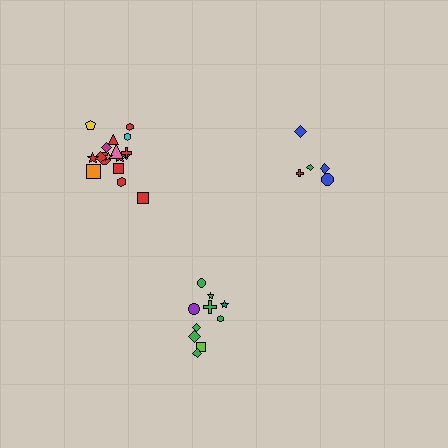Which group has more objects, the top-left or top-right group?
The top-left group.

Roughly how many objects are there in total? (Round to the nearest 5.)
Roughly 35 objects in total.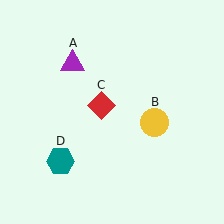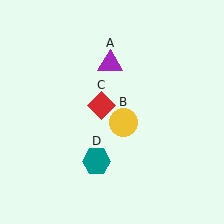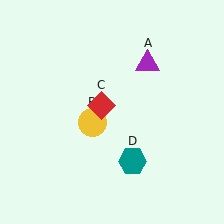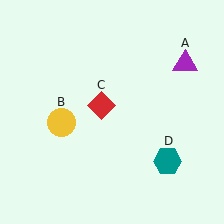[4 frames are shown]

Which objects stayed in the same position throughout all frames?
Red diamond (object C) remained stationary.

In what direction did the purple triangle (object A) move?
The purple triangle (object A) moved right.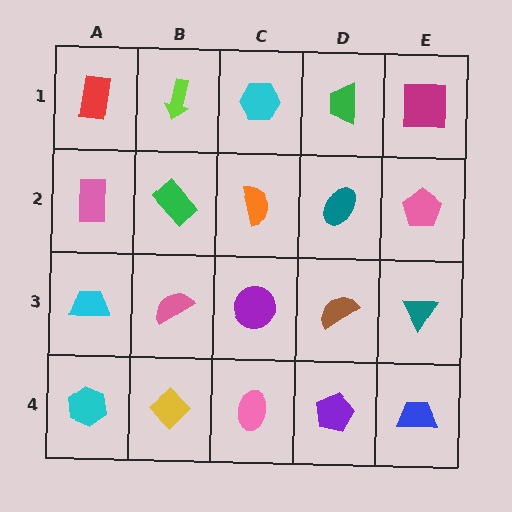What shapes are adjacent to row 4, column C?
A purple circle (row 3, column C), a yellow diamond (row 4, column B), a purple pentagon (row 4, column D).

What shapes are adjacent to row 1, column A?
A pink rectangle (row 2, column A), a lime arrow (row 1, column B).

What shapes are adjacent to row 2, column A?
A red rectangle (row 1, column A), a cyan trapezoid (row 3, column A), a green rectangle (row 2, column B).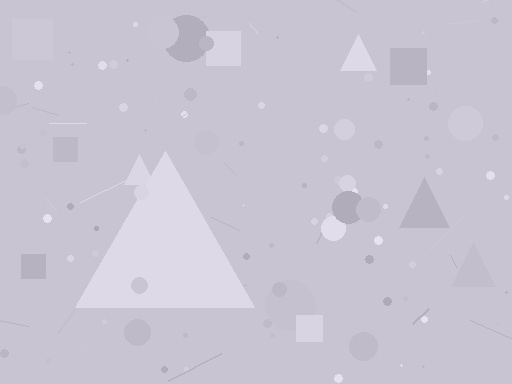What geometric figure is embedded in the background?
A triangle is embedded in the background.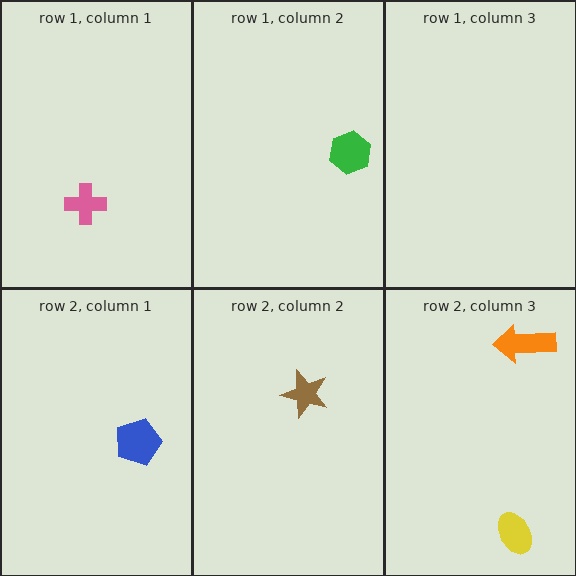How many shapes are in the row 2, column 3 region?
2.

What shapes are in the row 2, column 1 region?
The blue pentagon.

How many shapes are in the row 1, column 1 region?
1.